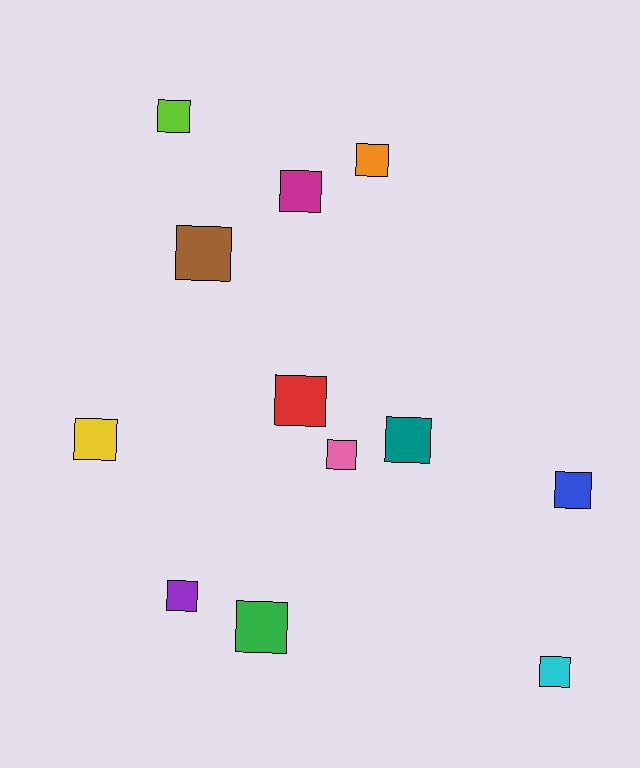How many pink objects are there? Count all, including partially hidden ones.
There is 1 pink object.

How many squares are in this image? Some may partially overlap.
There are 12 squares.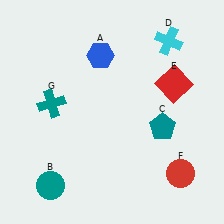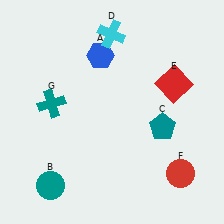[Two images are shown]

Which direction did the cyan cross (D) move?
The cyan cross (D) moved left.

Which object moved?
The cyan cross (D) moved left.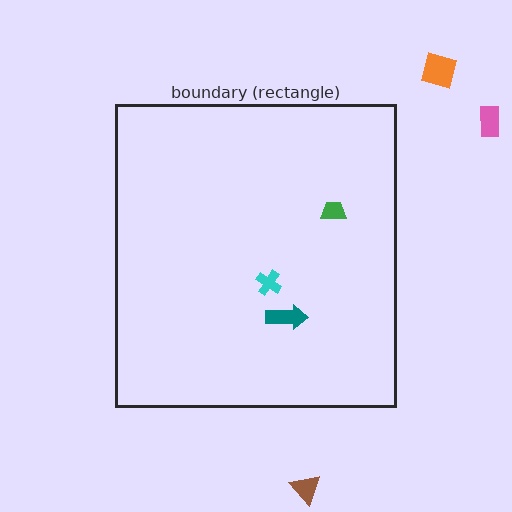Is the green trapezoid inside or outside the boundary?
Inside.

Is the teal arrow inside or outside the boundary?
Inside.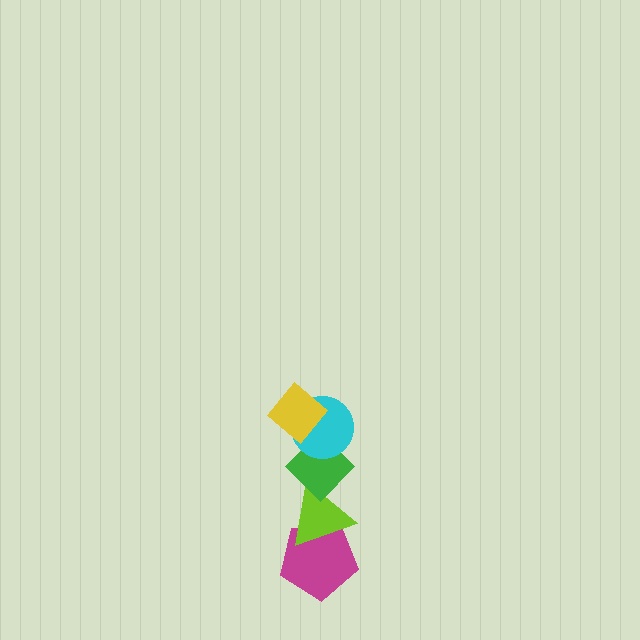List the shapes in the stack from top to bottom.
From top to bottom: the yellow diamond, the cyan circle, the green diamond, the lime triangle, the magenta pentagon.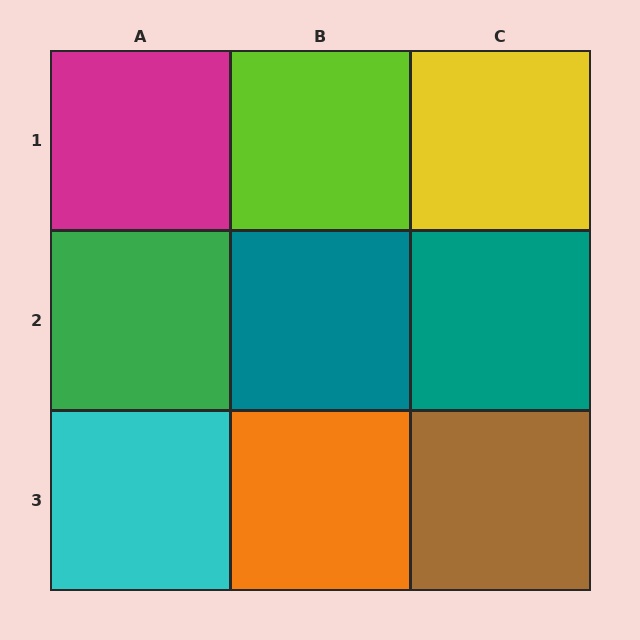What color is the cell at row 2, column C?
Teal.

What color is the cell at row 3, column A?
Cyan.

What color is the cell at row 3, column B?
Orange.